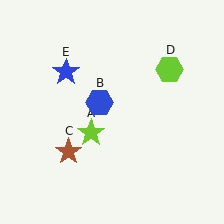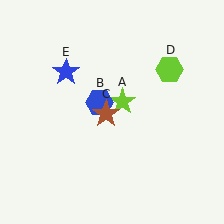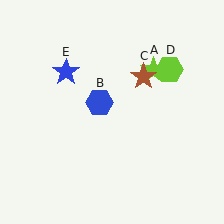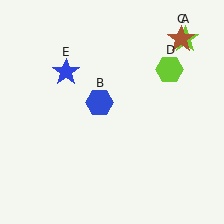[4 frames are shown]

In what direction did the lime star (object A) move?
The lime star (object A) moved up and to the right.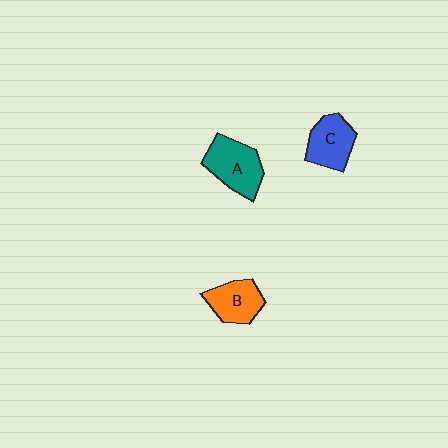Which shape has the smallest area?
Shape B (orange).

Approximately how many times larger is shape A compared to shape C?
Approximately 1.2 times.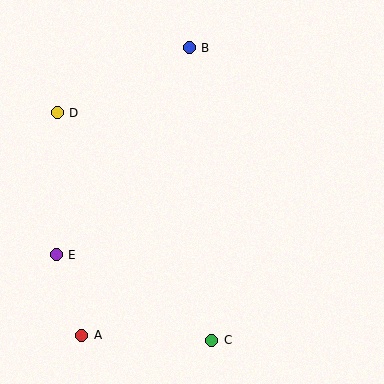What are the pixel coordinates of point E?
Point E is at (56, 255).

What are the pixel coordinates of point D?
Point D is at (57, 113).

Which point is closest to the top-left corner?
Point D is closest to the top-left corner.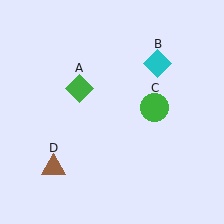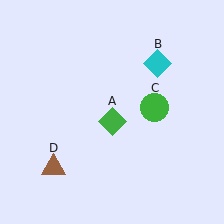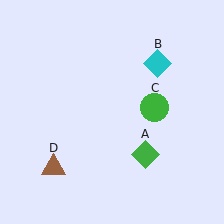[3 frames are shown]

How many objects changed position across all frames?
1 object changed position: green diamond (object A).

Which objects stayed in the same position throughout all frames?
Cyan diamond (object B) and green circle (object C) and brown triangle (object D) remained stationary.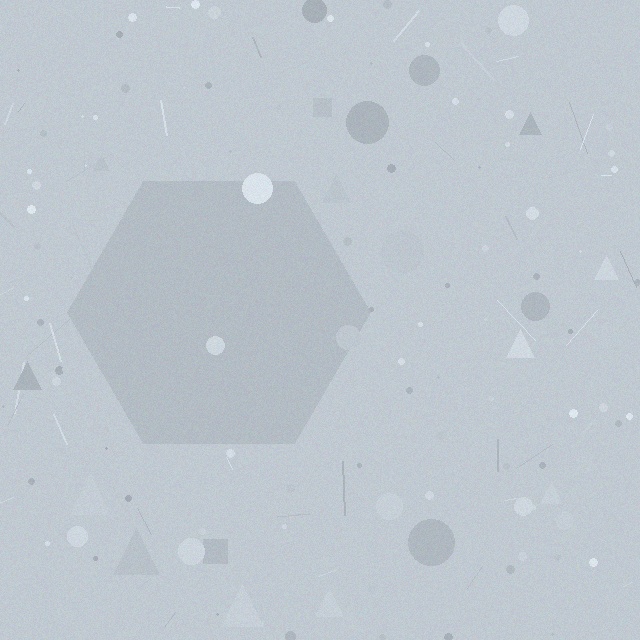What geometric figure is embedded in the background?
A hexagon is embedded in the background.